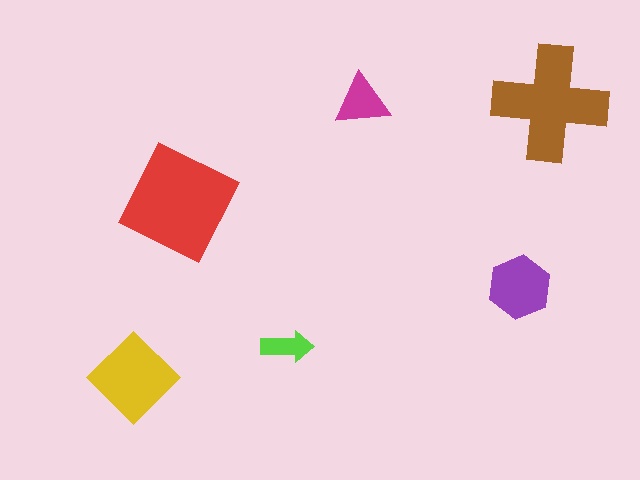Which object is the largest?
The red square.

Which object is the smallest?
The lime arrow.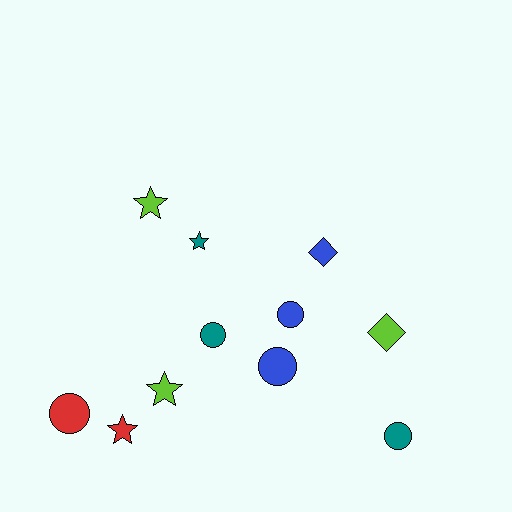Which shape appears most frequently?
Circle, with 5 objects.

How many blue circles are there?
There are 2 blue circles.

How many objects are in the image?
There are 11 objects.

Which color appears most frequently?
Blue, with 3 objects.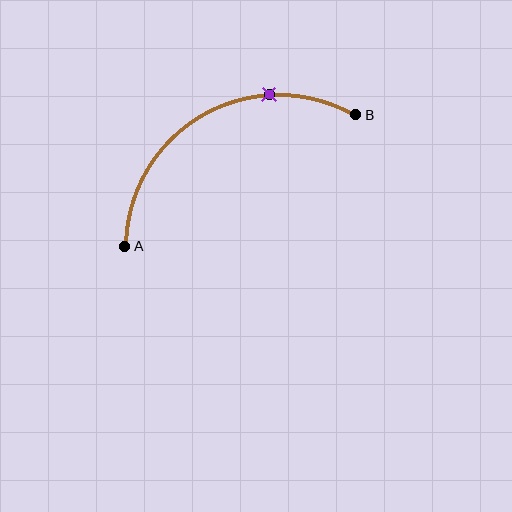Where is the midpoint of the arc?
The arc midpoint is the point on the curve farthest from the straight line joining A and B. It sits above that line.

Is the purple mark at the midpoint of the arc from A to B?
No. The purple mark lies on the arc but is closer to endpoint B. The arc midpoint would be at the point on the curve equidistant along the arc from both A and B.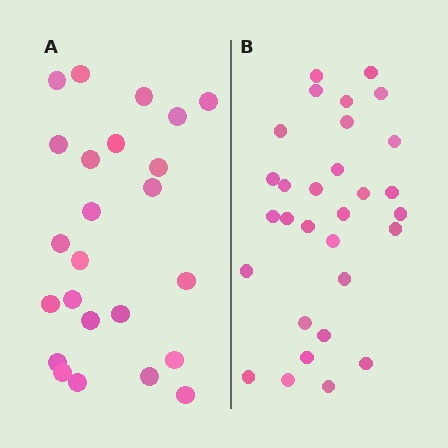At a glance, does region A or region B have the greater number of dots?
Region B (the right region) has more dots.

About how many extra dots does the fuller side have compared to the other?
Region B has about 6 more dots than region A.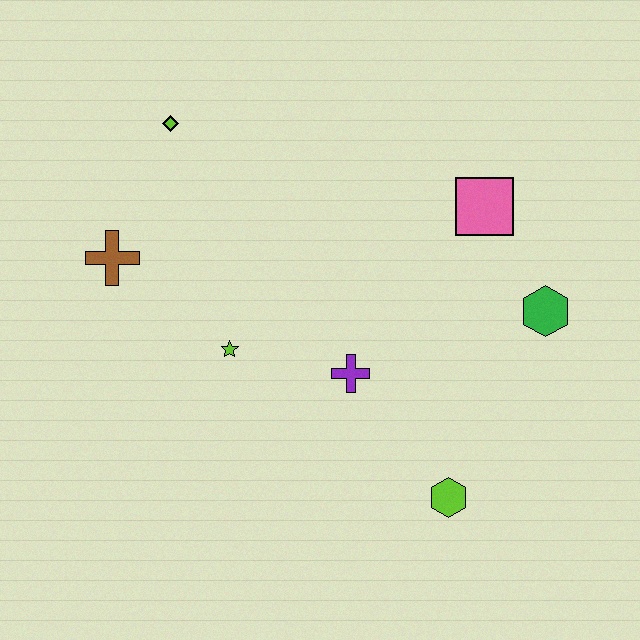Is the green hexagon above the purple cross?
Yes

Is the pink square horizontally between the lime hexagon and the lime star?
No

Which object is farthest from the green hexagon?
The brown cross is farthest from the green hexagon.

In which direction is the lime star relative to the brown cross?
The lime star is to the right of the brown cross.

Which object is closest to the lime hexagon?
The purple cross is closest to the lime hexagon.